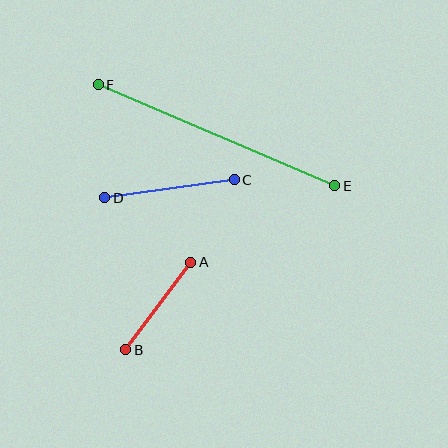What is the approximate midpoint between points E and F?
The midpoint is at approximately (216, 135) pixels.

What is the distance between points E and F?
The distance is approximately 257 pixels.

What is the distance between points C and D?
The distance is approximately 131 pixels.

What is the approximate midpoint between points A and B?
The midpoint is at approximately (158, 306) pixels.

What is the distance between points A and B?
The distance is approximately 108 pixels.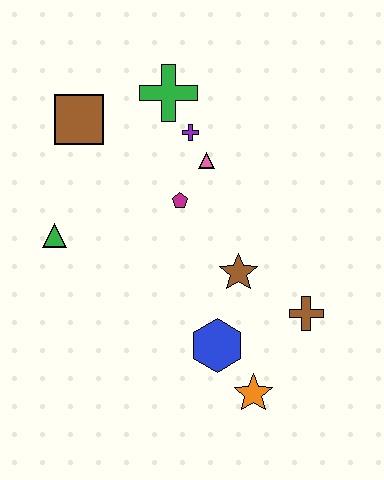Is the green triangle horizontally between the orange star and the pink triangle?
No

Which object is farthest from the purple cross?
The orange star is farthest from the purple cross.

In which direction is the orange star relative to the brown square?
The orange star is below the brown square.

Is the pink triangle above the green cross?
No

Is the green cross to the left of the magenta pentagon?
Yes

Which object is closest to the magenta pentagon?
The pink triangle is closest to the magenta pentagon.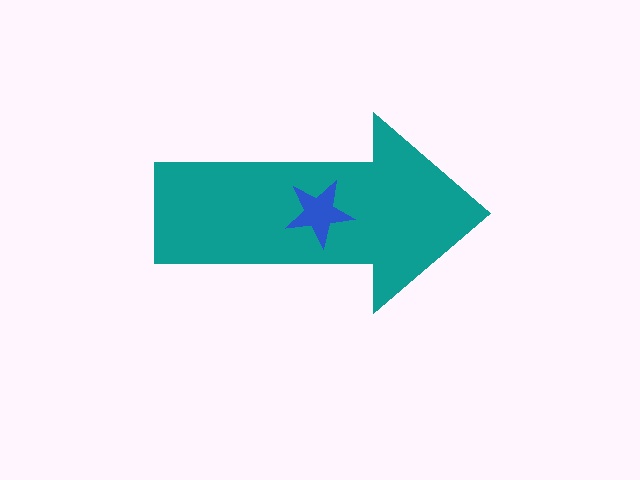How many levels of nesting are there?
2.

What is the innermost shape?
The blue star.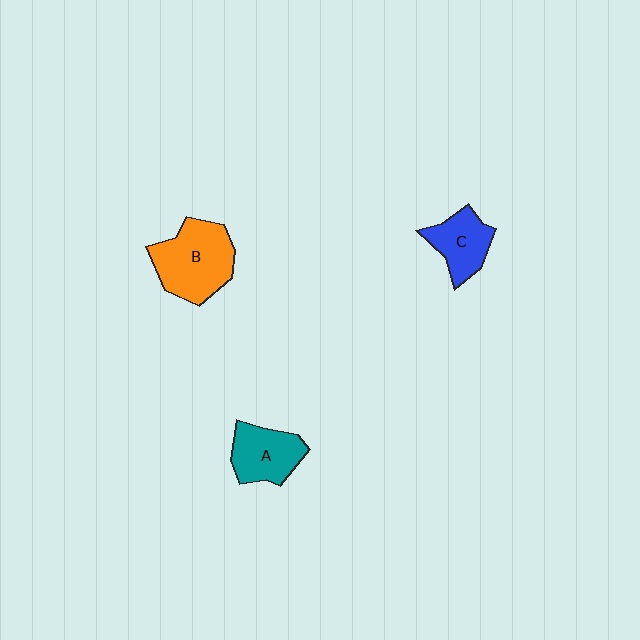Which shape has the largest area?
Shape B (orange).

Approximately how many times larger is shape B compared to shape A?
Approximately 1.4 times.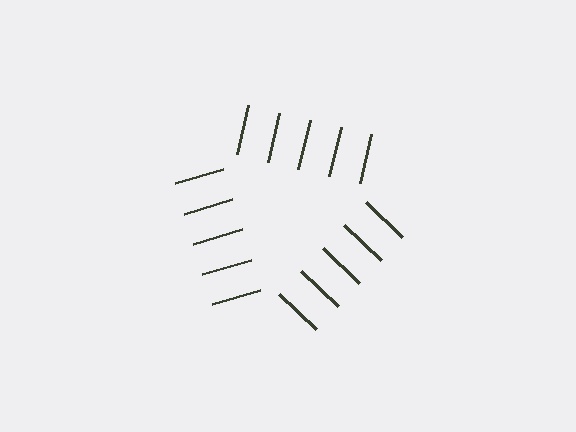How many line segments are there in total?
15 — 5 along each of the 3 edges.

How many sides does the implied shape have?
3 sides — the line-ends trace a triangle.